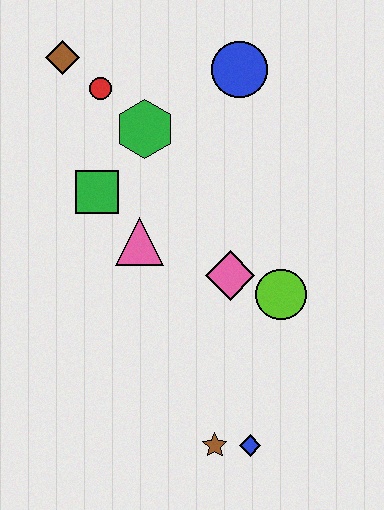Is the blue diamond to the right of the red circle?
Yes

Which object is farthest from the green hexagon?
The blue diamond is farthest from the green hexagon.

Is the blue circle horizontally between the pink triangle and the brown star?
No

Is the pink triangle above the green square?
No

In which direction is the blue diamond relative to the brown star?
The blue diamond is to the right of the brown star.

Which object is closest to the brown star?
The blue diamond is closest to the brown star.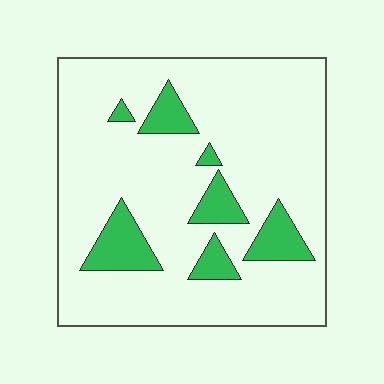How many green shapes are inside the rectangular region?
7.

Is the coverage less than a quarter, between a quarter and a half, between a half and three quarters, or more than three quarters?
Less than a quarter.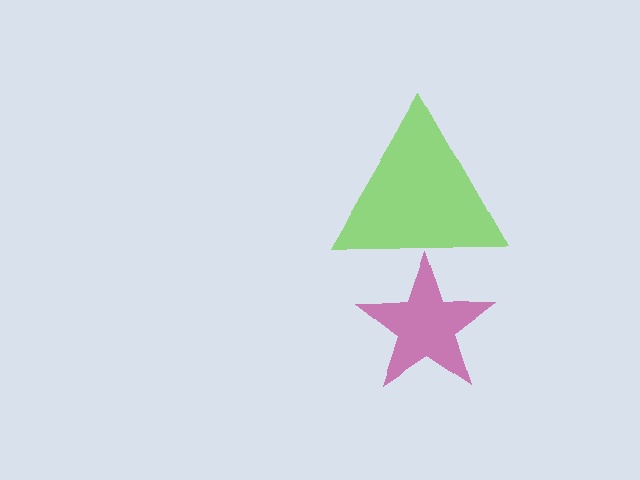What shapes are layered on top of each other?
The layered shapes are: a magenta star, a lime triangle.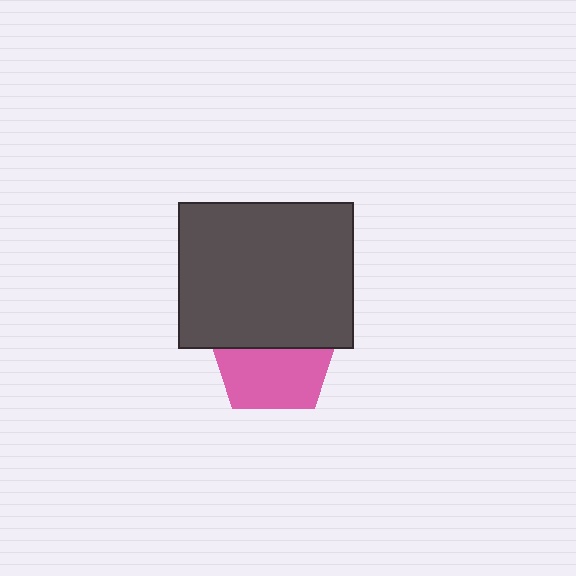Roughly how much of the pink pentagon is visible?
About half of it is visible (roughly 53%).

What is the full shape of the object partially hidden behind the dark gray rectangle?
The partially hidden object is a pink pentagon.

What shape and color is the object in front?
The object in front is a dark gray rectangle.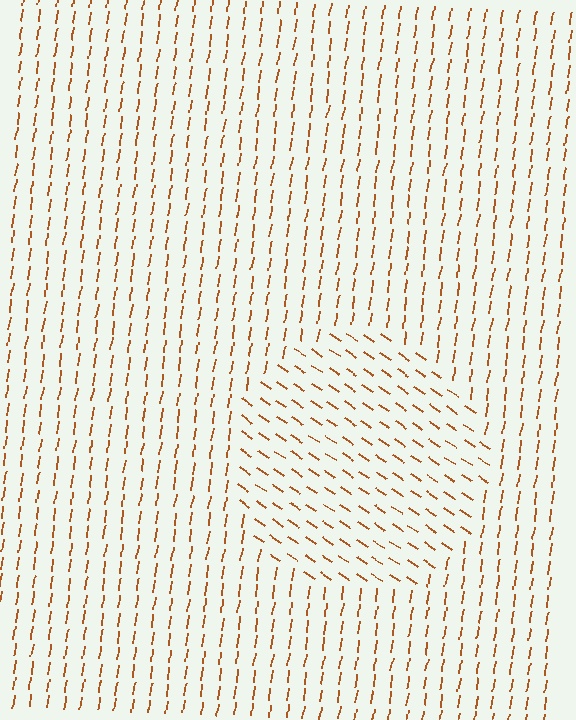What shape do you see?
I see a circle.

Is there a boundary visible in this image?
Yes, there is a texture boundary formed by a change in line orientation.